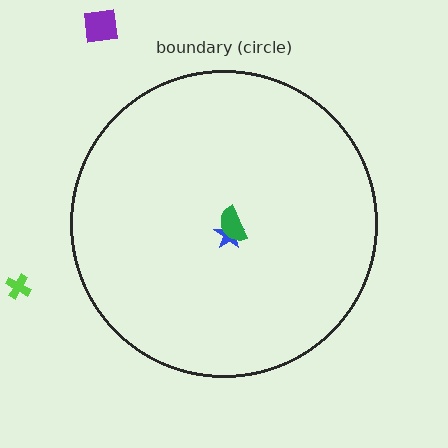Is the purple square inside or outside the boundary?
Outside.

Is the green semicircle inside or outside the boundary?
Inside.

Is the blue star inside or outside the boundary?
Inside.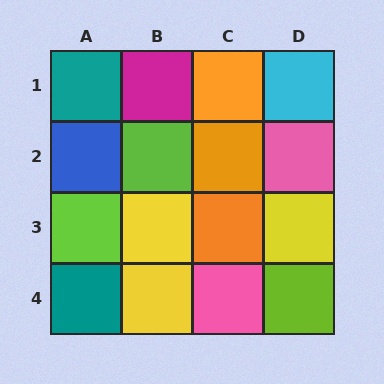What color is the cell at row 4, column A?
Teal.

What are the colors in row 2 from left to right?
Blue, lime, orange, pink.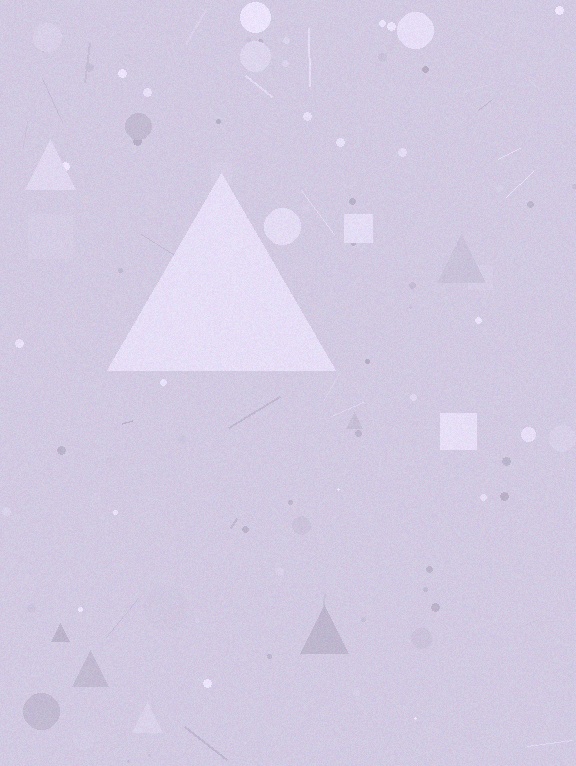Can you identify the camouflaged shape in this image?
The camouflaged shape is a triangle.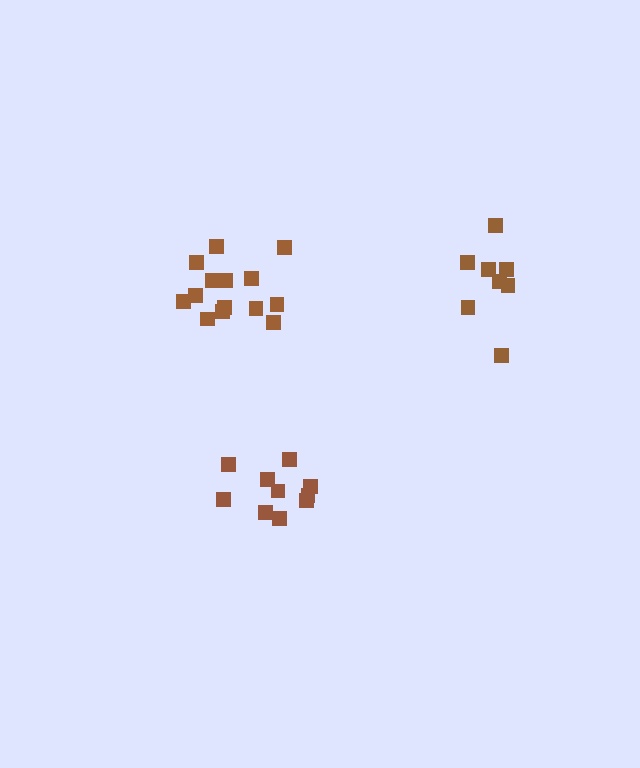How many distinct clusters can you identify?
There are 3 distinct clusters.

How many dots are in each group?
Group 1: 10 dots, Group 2: 14 dots, Group 3: 8 dots (32 total).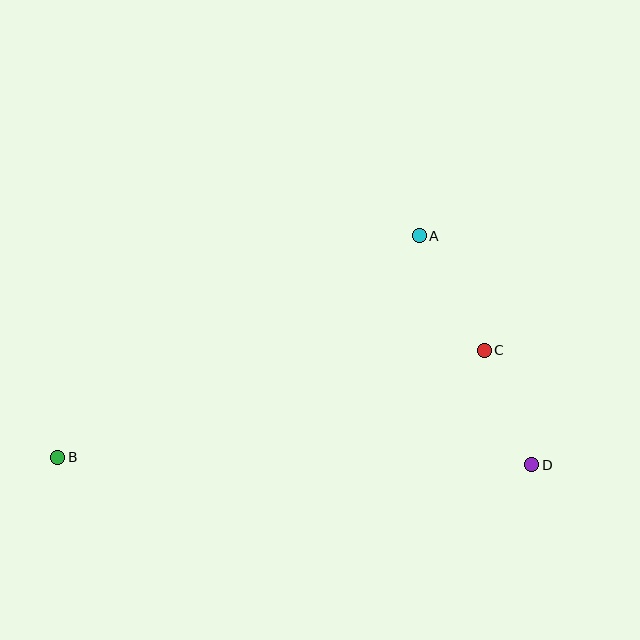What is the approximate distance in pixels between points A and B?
The distance between A and B is approximately 424 pixels.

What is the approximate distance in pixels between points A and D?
The distance between A and D is approximately 255 pixels.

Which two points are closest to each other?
Points C and D are closest to each other.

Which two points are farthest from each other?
Points B and D are farthest from each other.